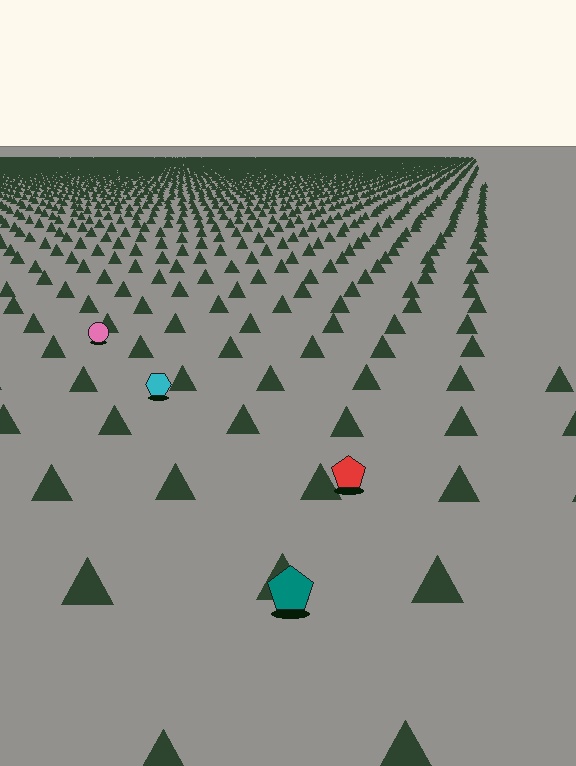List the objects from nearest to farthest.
From nearest to farthest: the teal pentagon, the red pentagon, the cyan hexagon, the pink circle.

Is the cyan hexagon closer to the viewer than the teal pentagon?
No. The teal pentagon is closer — you can tell from the texture gradient: the ground texture is coarser near it.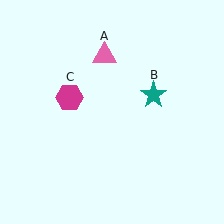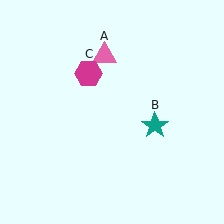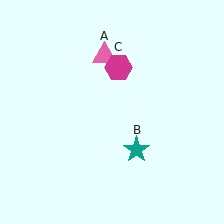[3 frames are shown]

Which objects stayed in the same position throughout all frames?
Pink triangle (object A) remained stationary.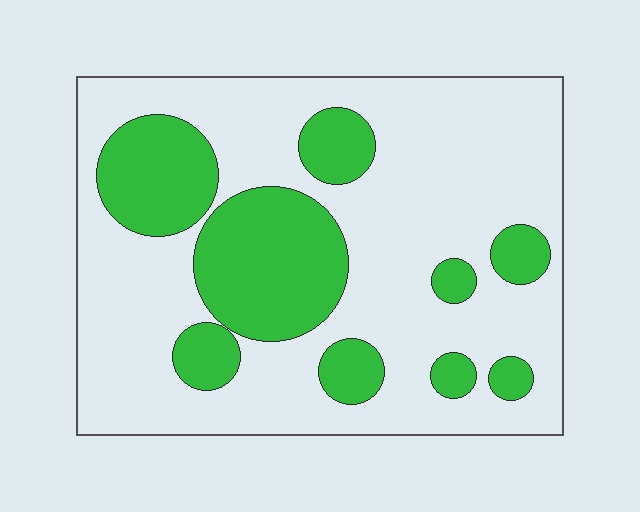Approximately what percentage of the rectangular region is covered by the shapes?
Approximately 30%.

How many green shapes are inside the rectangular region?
9.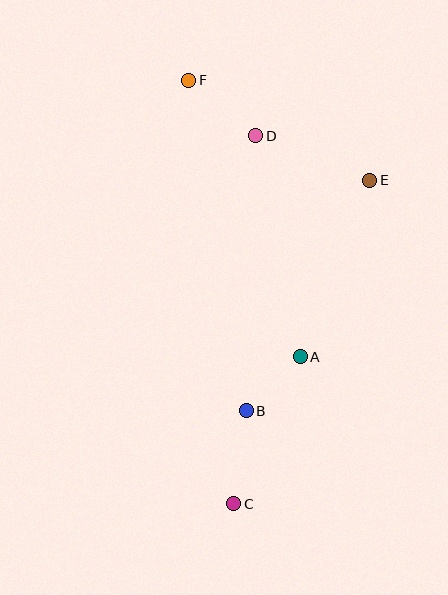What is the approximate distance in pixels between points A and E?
The distance between A and E is approximately 190 pixels.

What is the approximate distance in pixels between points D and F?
The distance between D and F is approximately 87 pixels.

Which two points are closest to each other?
Points A and B are closest to each other.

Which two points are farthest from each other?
Points C and F are farthest from each other.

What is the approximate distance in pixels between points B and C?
The distance between B and C is approximately 94 pixels.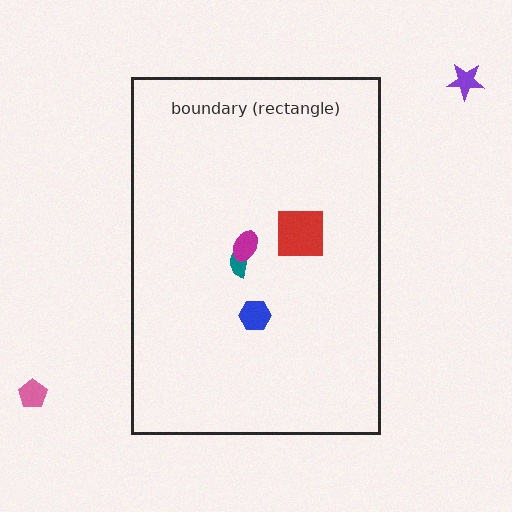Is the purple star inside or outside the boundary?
Outside.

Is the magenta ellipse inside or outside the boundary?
Inside.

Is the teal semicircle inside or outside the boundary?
Inside.